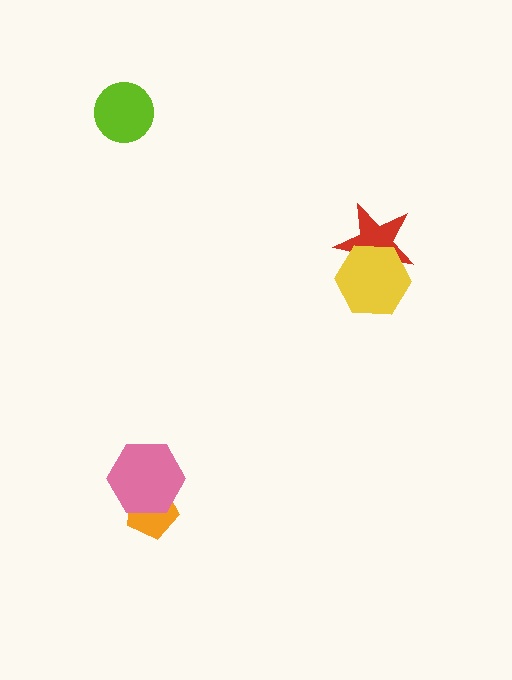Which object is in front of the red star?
The yellow hexagon is in front of the red star.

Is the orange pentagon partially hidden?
Yes, it is partially covered by another shape.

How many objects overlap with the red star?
1 object overlaps with the red star.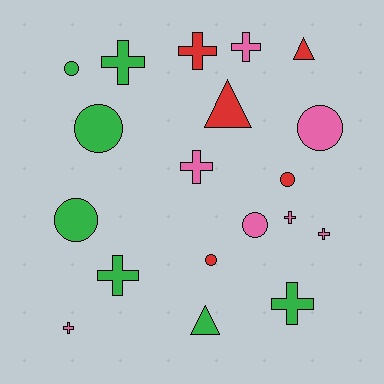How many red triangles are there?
There are 2 red triangles.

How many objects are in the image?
There are 19 objects.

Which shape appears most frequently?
Cross, with 9 objects.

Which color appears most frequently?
Green, with 7 objects.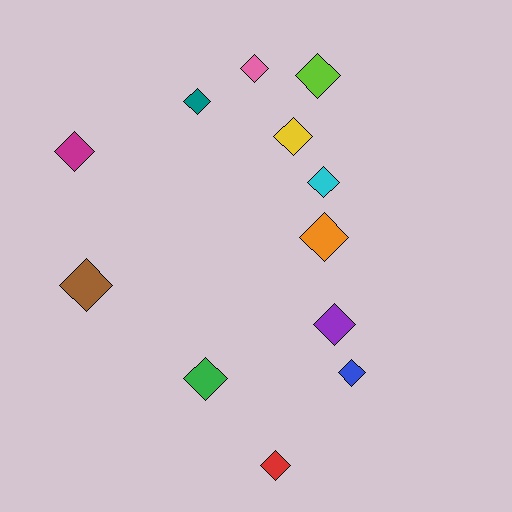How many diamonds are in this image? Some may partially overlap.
There are 12 diamonds.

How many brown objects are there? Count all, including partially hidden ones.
There is 1 brown object.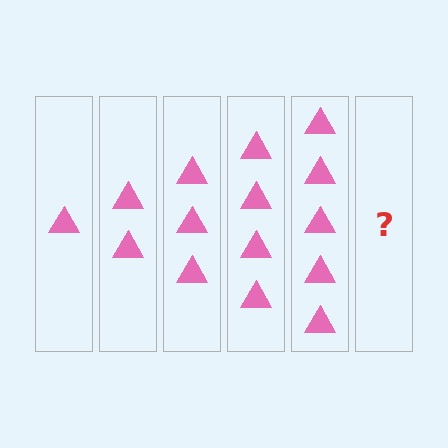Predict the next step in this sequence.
The next step is 6 triangles.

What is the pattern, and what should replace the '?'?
The pattern is that each step adds one more triangle. The '?' should be 6 triangles.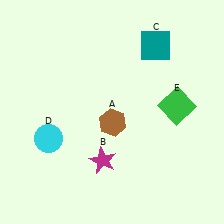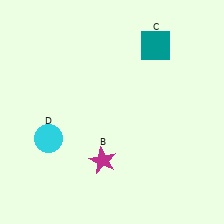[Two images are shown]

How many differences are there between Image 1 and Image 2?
There are 2 differences between the two images.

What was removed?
The green square (E), the brown hexagon (A) were removed in Image 2.